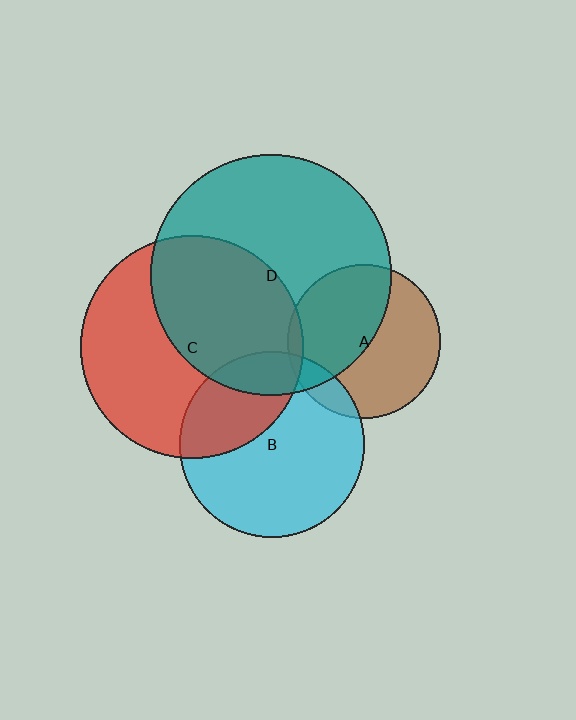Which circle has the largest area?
Circle D (teal).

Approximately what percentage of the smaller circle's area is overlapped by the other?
Approximately 30%.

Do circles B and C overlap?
Yes.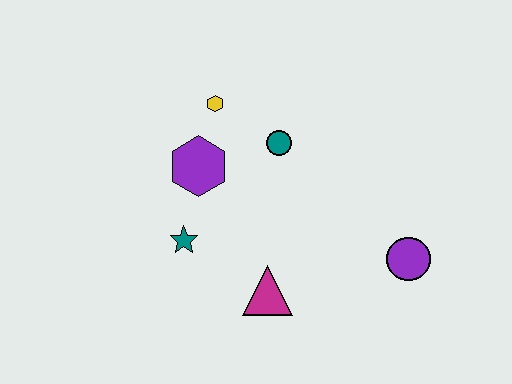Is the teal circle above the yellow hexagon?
No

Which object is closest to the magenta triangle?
The teal star is closest to the magenta triangle.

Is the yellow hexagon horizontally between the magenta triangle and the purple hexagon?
Yes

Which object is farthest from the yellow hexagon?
The purple circle is farthest from the yellow hexagon.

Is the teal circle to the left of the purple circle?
Yes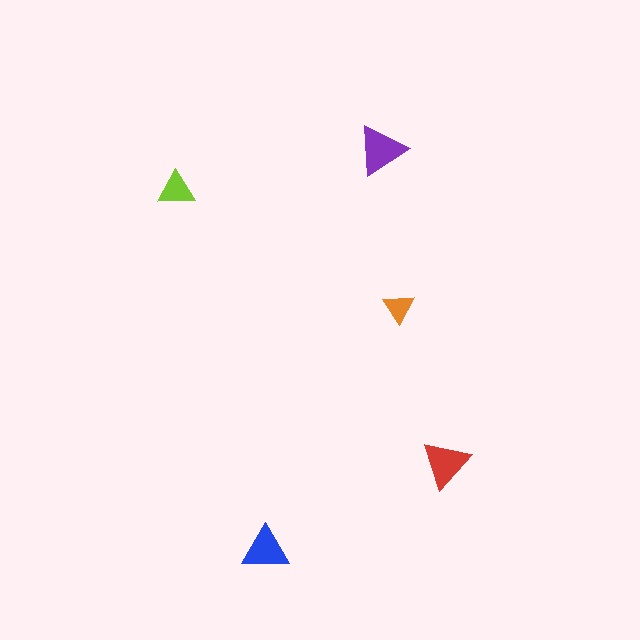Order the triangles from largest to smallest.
the purple one, the red one, the blue one, the lime one, the orange one.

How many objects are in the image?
There are 5 objects in the image.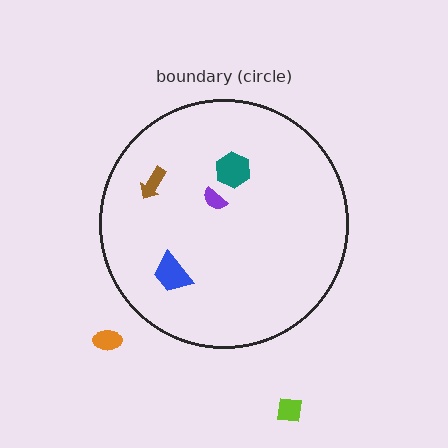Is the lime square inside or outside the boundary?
Outside.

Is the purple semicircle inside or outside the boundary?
Inside.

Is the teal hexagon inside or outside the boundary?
Inside.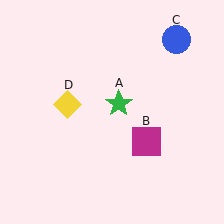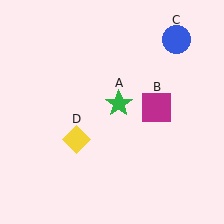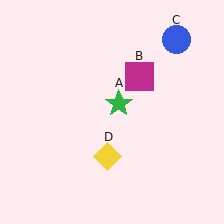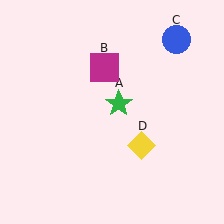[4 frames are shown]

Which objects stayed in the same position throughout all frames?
Green star (object A) and blue circle (object C) remained stationary.